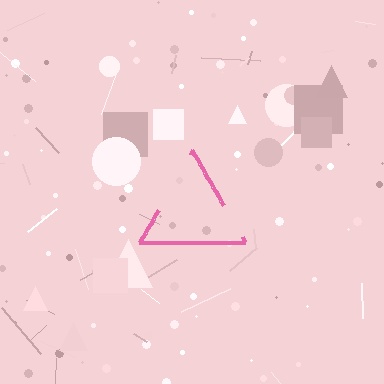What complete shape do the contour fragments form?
The contour fragments form a triangle.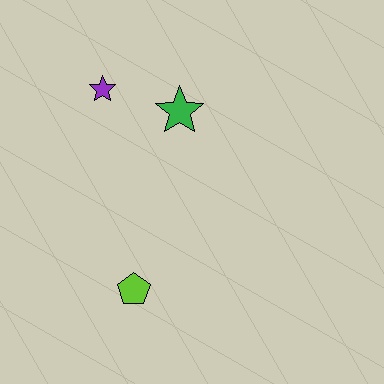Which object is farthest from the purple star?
The lime pentagon is farthest from the purple star.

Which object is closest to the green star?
The purple star is closest to the green star.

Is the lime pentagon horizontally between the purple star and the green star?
Yes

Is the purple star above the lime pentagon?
Yes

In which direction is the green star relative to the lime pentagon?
The green star is above the lime pentagon.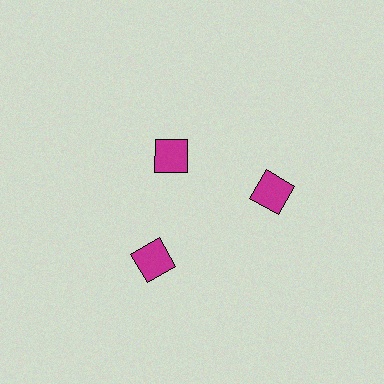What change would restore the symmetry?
The symmetry would be restored by moving it outward, back onto the ring so that all 3 diamonds sit at equal angles and equal distance from the center.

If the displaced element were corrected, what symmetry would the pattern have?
It would have 3-fold rotational symmetry — the pattern would map onto itself every 120 degrees.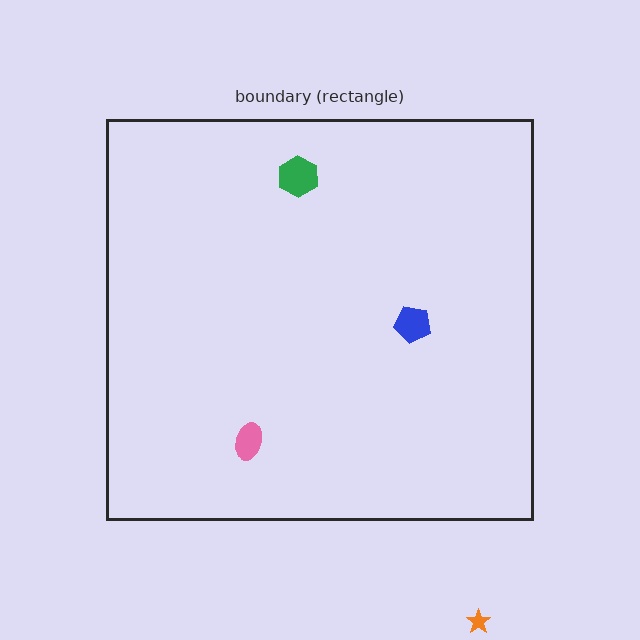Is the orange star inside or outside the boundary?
Outside.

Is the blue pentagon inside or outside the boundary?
Inside.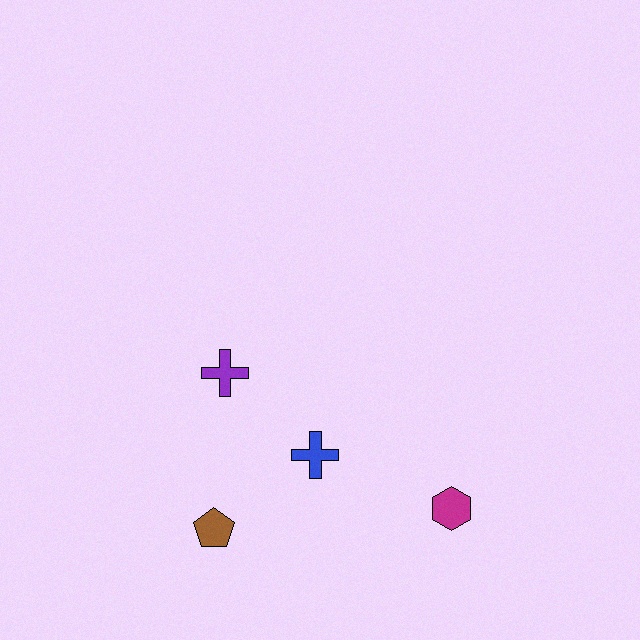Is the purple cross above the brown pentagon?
Yes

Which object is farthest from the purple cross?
The magenta hexagon is farthest from the purple cross.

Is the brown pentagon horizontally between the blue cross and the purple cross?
No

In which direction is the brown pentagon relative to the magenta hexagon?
The brown pentagon is to the left of the magenta hexagon.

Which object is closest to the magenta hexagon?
The blue cross is closest to the magenta hexagon.